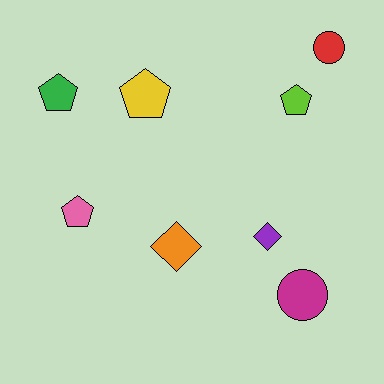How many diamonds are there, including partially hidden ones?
There are 2 diamonds.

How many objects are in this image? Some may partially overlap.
There are 8 objects.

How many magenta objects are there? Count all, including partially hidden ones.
There is 1 magenta object.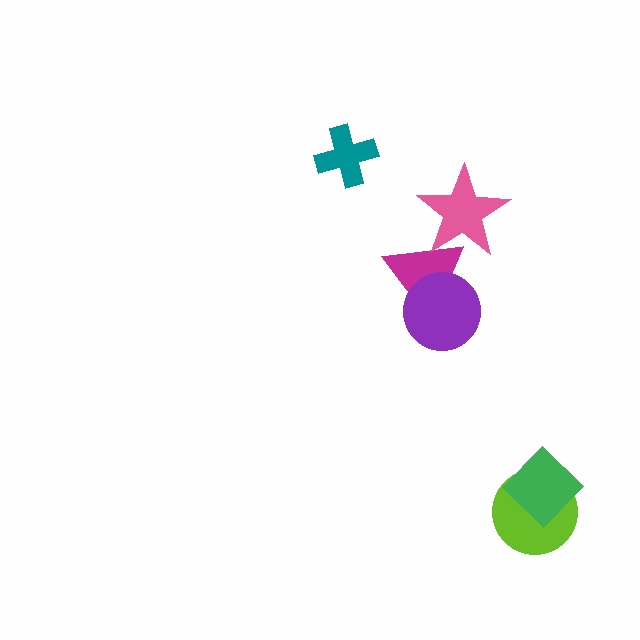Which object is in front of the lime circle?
The green diamond is in front of the lime circle.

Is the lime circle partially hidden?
Yes, it is partially covered by another shape.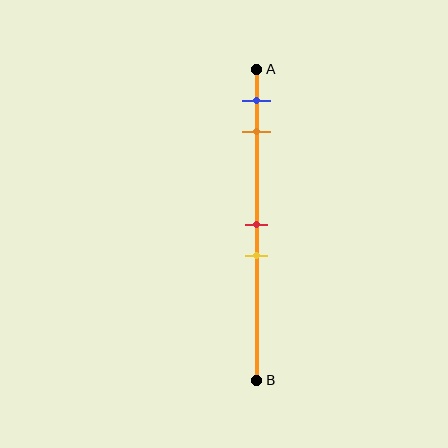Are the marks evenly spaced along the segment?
No, the marks are not evenly spaced.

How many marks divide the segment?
There are 4 marks dividing the segment.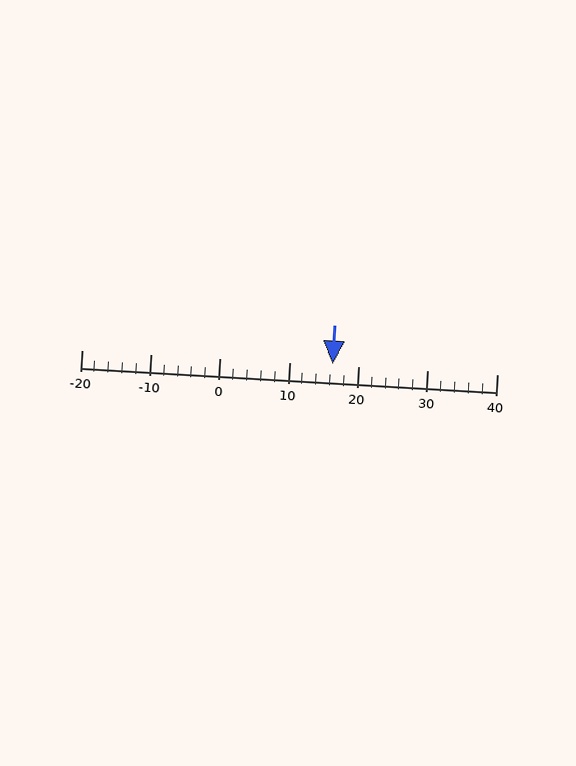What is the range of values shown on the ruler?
The ruler shows values from -20 to 40.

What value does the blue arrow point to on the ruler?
The blue arrow points to approximately 16.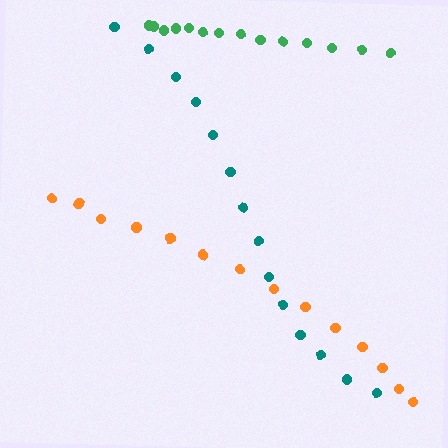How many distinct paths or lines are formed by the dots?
There are 3 distinct paths.